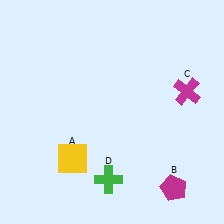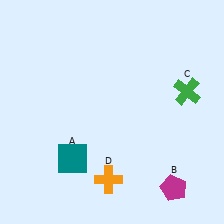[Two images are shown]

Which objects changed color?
A changed from yellow to teal. C changed from magenta to green. D changed from green to orange.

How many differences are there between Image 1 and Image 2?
There are 3 differences between the two images.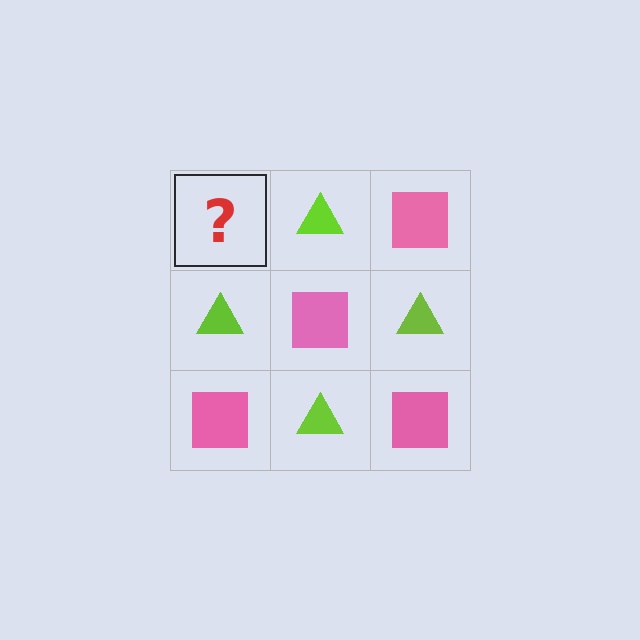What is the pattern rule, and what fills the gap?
The rule is that it alternates pink square and lime triangle in a checkerboard pattern. The gap should be filled with a pink square.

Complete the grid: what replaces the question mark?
The question mark should be replaced with a pink square.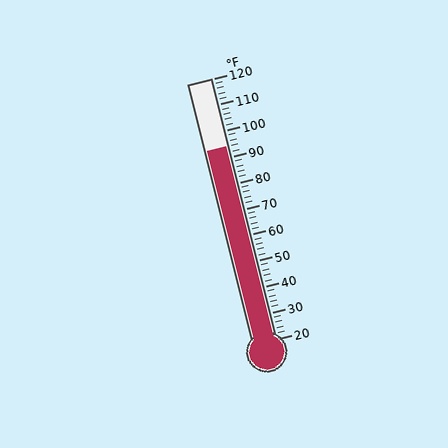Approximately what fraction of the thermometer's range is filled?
The thermometer is filled to approximately 75% of its range.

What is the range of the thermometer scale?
The thermometer scale ranges from 20°F to 120°F.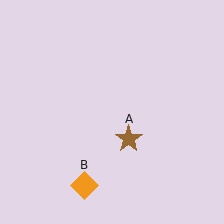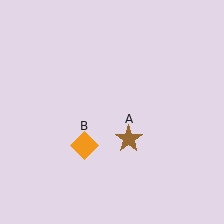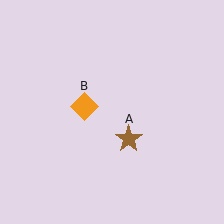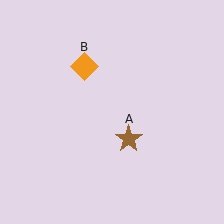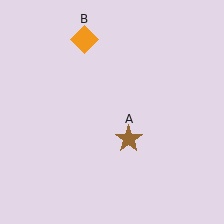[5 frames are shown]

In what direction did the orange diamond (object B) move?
The orange diamond (object B) moved up.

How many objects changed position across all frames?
1 object changed position: orange diamond (object B).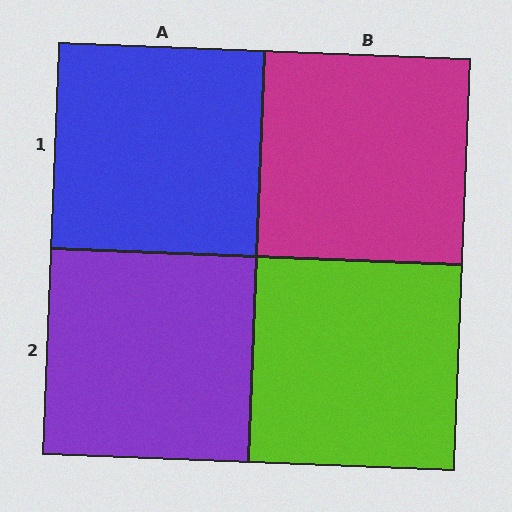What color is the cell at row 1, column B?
Magenta.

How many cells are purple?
1 cell is purple.